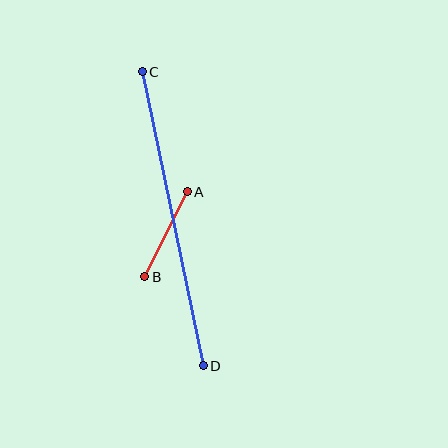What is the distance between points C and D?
The distance is approximately 300 pixels.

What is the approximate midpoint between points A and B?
The midpoint is at approximately (166, 234) pixels.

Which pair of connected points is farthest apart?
Points C and D are farthest apart.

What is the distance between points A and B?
The distance is approximately 95 pixels.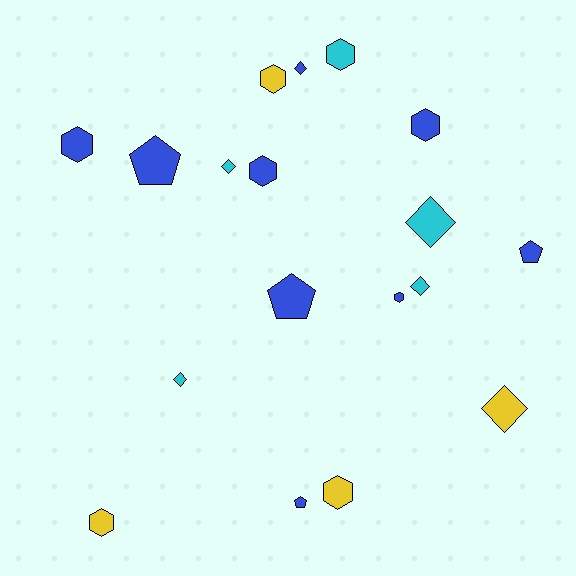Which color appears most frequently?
Blue, with 9 objects.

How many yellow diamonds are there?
There is 1 yellow diamond.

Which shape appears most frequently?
Hexagon, with 8 objects.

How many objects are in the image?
There are 18 objects.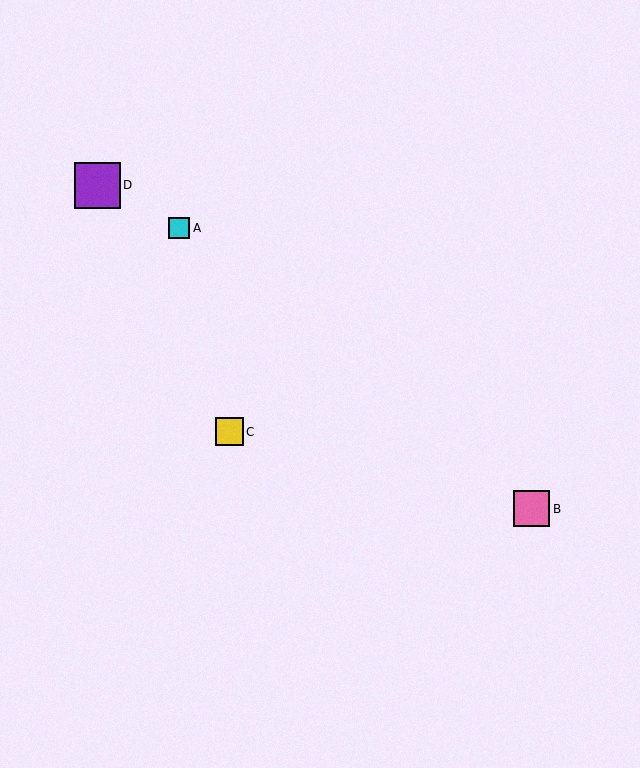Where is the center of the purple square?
The center of the purple square is at (97, 185).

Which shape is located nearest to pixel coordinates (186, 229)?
The cyan square (labeled A) at (179, 228) is nearest to that location.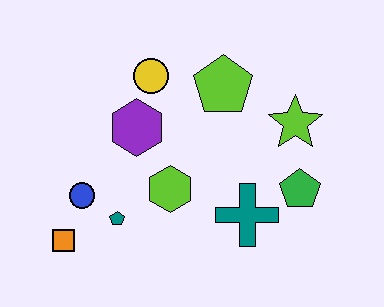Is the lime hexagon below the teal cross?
No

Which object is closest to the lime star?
The green pentagon is closest to the lime star.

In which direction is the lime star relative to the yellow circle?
The lime star is to the right of the yellow circle.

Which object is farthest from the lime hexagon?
The lime star is farthest from the lime hexagon.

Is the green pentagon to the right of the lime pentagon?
Yes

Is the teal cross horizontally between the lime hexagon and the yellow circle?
No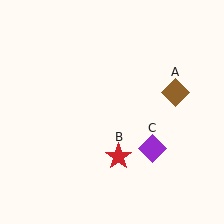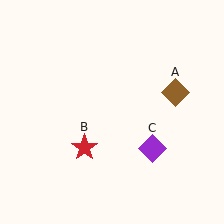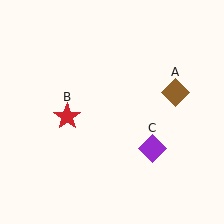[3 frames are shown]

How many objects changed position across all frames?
1 object changed position: red star (object B).